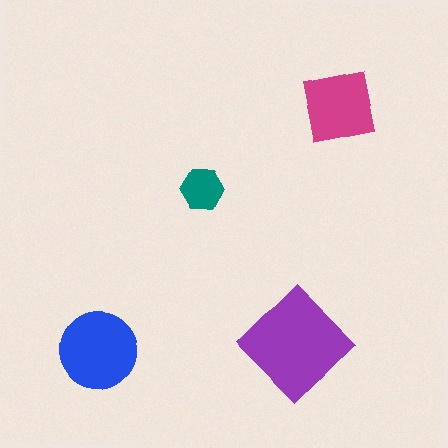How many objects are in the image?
There are 4 objects in the image.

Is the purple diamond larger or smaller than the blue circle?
Larger.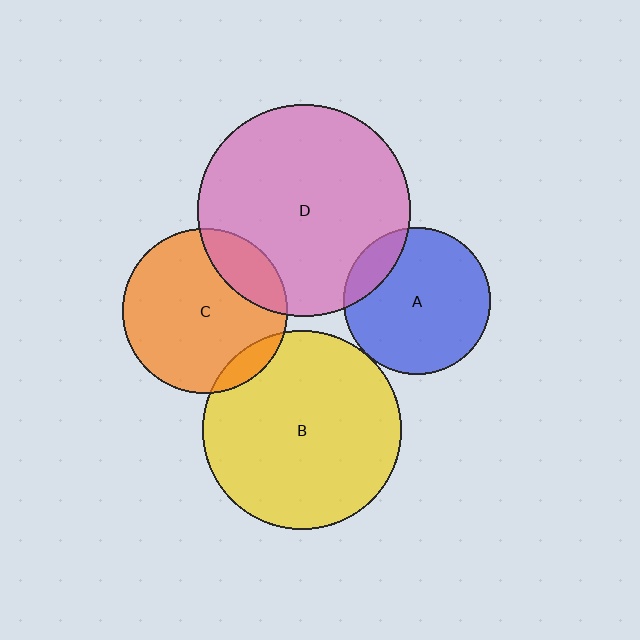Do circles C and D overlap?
Yes.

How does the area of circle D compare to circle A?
Approximately 2.1 times.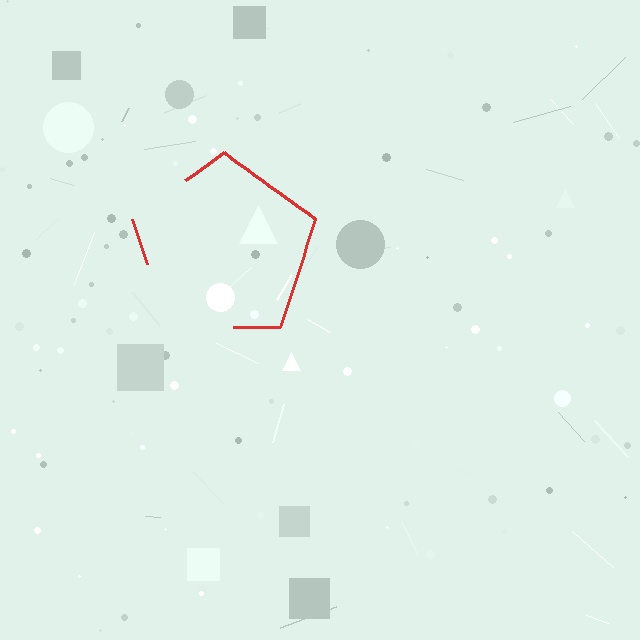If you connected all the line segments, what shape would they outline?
They would outline a pentagon.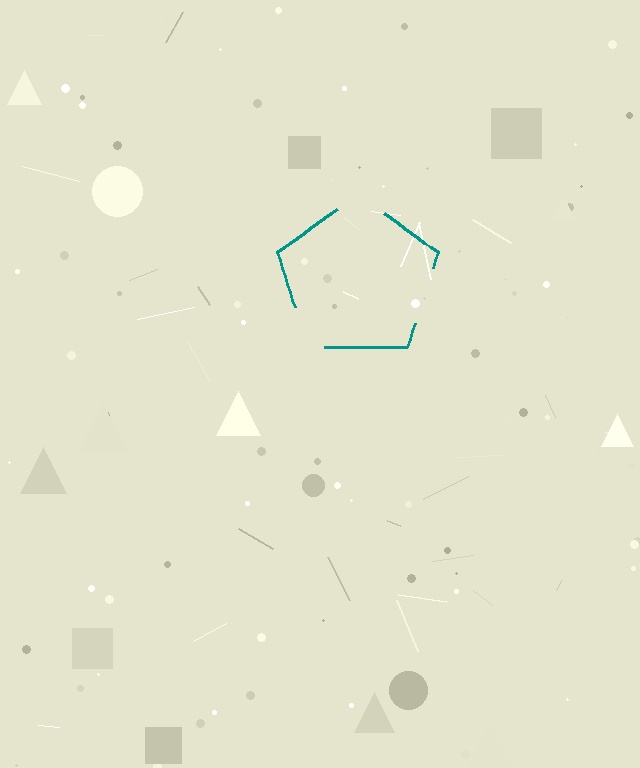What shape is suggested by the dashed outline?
The dashed outline suggests a pentagon.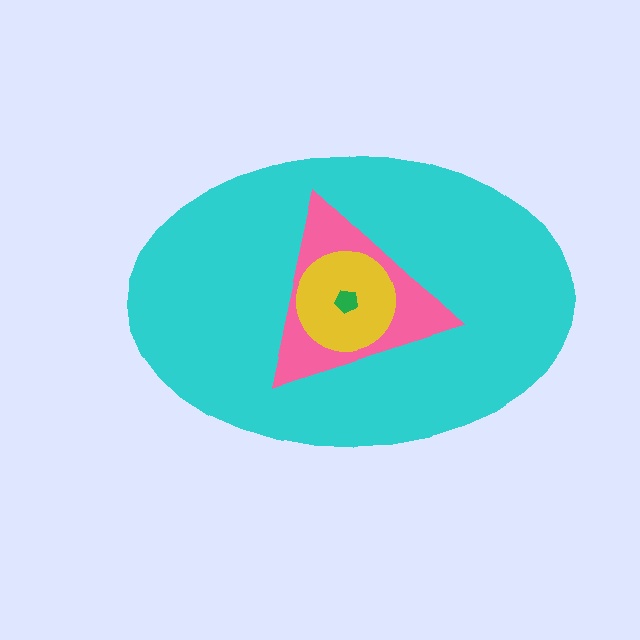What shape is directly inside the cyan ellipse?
The pink triangle.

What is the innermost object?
The green pentagon.